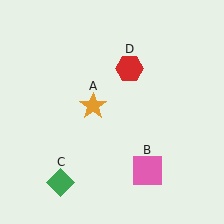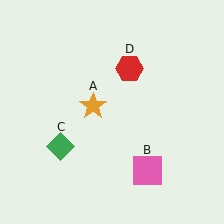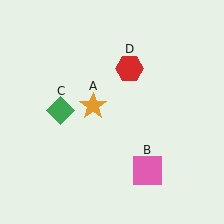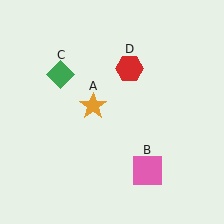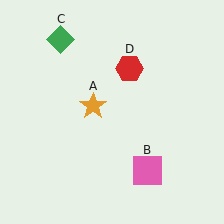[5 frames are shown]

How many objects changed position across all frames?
1 object changed position: green diamond (object C).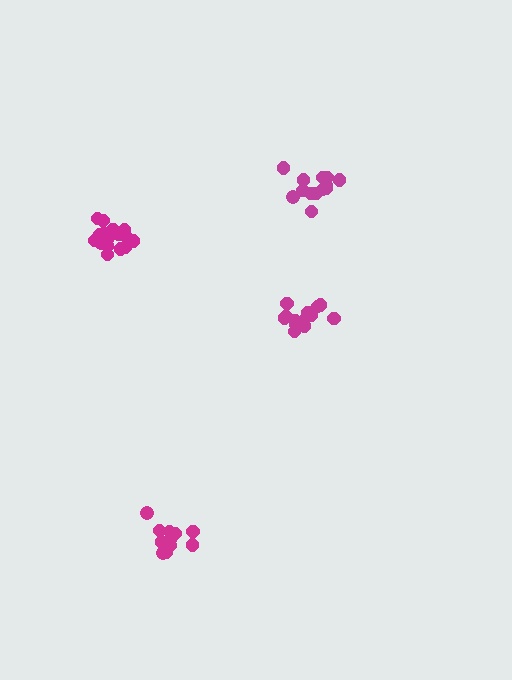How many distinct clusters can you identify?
There are 4 distinct clusters.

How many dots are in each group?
Group 1: 14 dots, Group 2: 14 dots, Group 3: 15 dots, Group 4: 19 dots (62 total).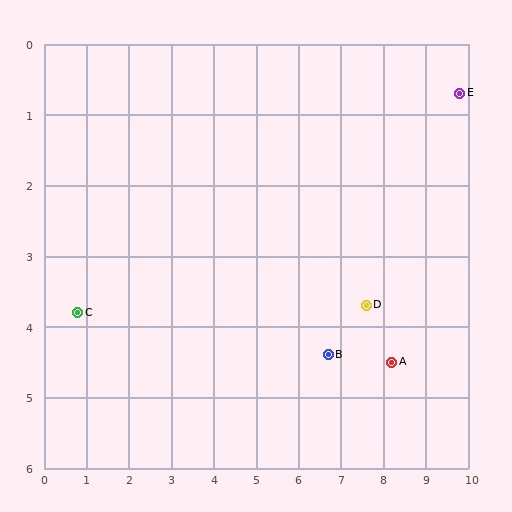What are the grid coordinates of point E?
Point E is at approximately (9.8, 0.7).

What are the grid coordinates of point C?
Point C is at approximately (0.8, 3.8).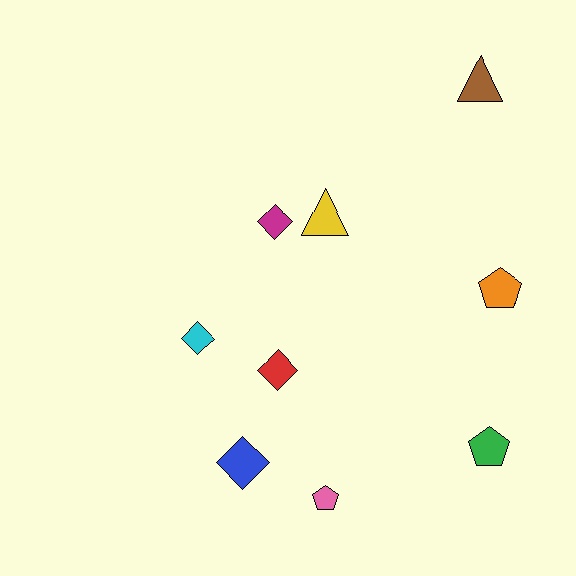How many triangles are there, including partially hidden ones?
There are 2 triangles.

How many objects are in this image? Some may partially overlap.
There are 9 objects.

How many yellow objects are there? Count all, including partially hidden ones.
There is 1 yellow object.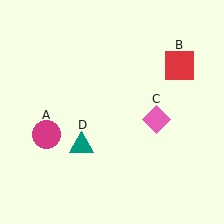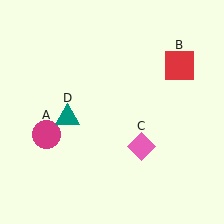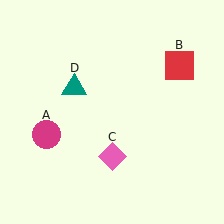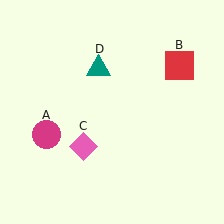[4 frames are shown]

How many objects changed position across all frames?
2 objects changed position: pink diamond (object C), teal triangle (object D).